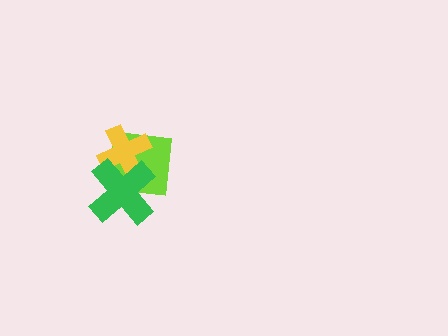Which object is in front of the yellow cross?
The green cross is in front of the yellow cross.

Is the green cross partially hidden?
No, no other shape covers it.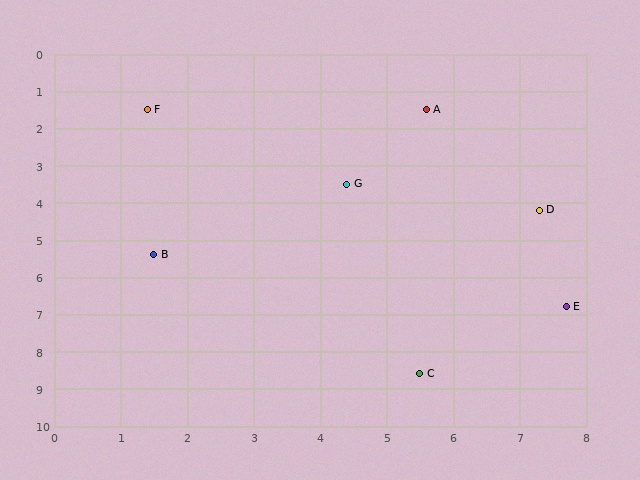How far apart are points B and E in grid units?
Points B and E are about 6.4 grid units apart.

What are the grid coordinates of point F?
Point F is at approximately (1.4, 1.5).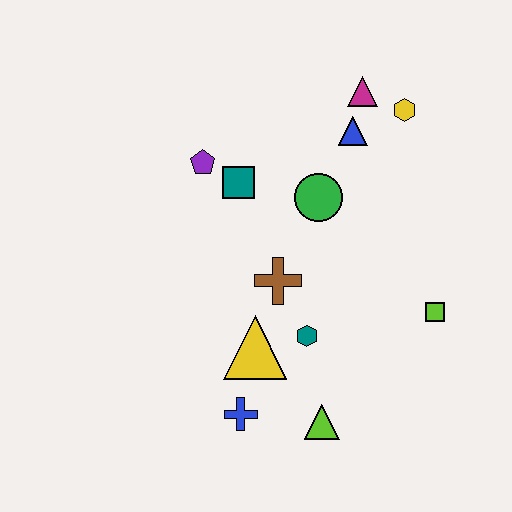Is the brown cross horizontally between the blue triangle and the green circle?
No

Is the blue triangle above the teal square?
Yes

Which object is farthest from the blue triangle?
The blue cross is farthest from the blue triangle.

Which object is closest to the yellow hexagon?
The magenta triangle is closest to the yellow hexagon.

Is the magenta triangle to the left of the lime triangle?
No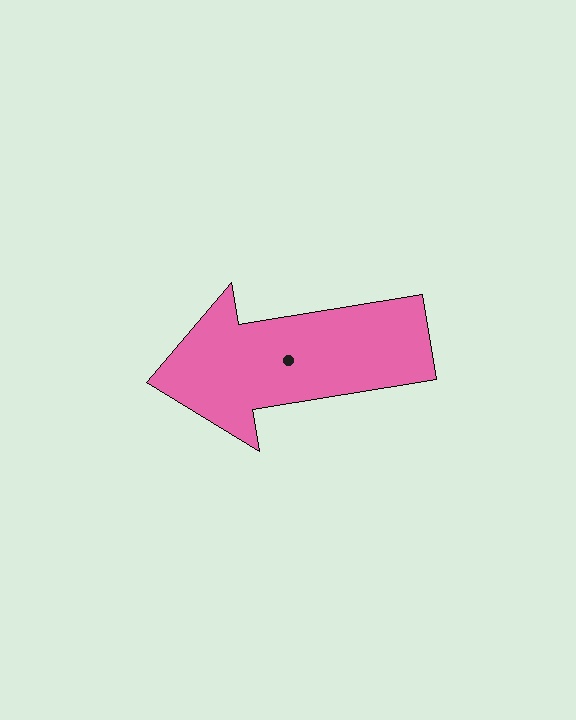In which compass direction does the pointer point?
West.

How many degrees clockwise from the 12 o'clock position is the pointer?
Approximately 261 degrees.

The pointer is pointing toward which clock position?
Roughly 9 o'clock.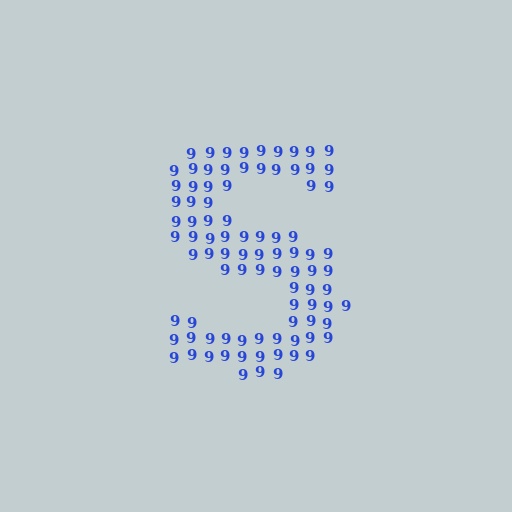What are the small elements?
The small elements are digit 9's.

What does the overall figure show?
The overall figure shows the letter S.